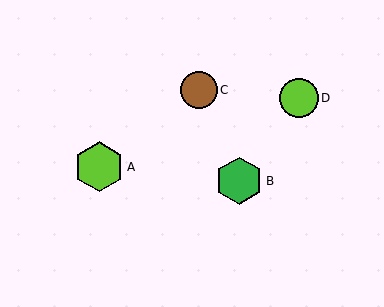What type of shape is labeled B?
Shape B is a green hexagon.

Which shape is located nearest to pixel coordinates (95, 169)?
The lime hexagon (labeled A) at (99, 167) is nearest to that location.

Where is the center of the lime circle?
The center of the lime circle is at (299, 98).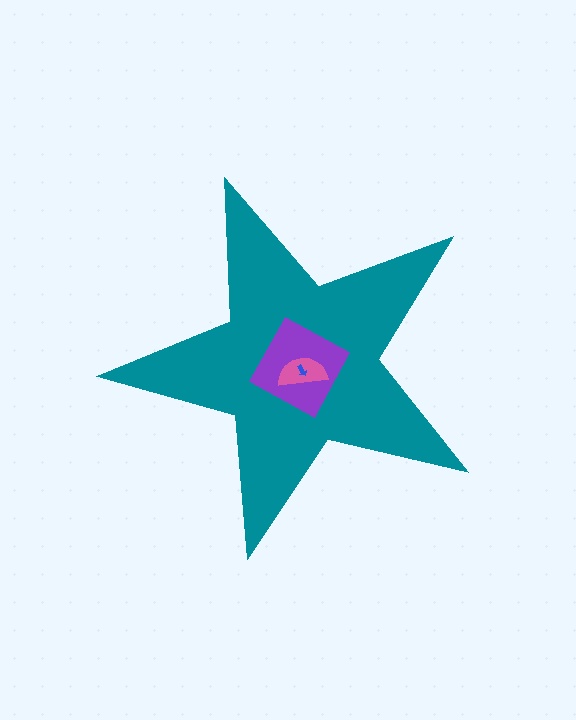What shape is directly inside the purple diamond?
The pink semicircle.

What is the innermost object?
The blue arrow.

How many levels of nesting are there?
4.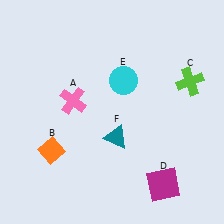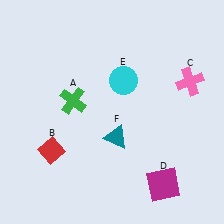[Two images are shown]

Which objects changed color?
A changed from pink to green. B changed from orange to red. C changed from lime to pink.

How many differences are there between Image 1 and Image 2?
There are 3 differences between the two images.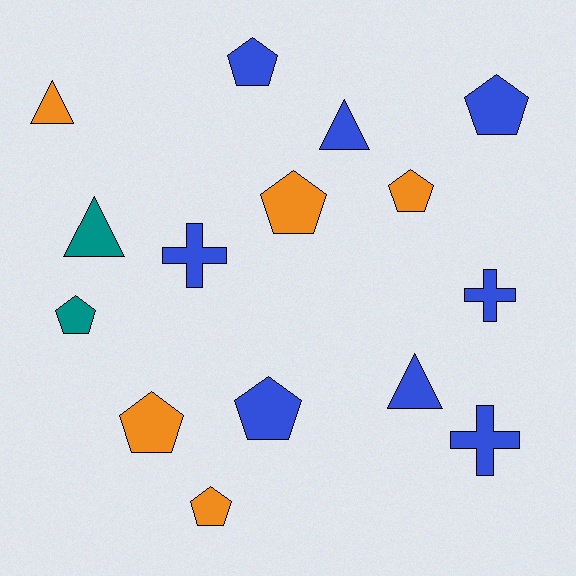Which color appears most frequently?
Blue, with 8 objects.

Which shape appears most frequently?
Pentagon, with 8 objects.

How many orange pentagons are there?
There are 4 orange pentagons.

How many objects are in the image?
There are 15 objects.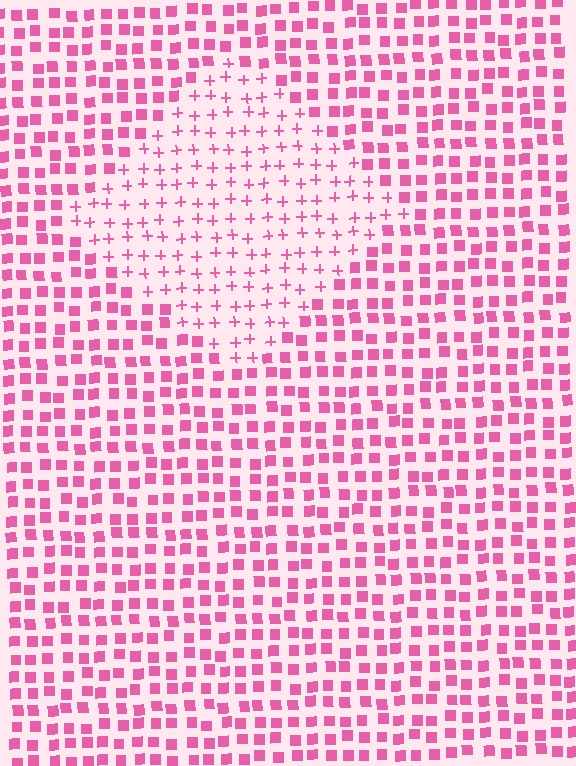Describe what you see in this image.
The image is filled with small pink elements arranged in a uniform grid. A diamond-shaped region contains plus signs, while the surrounding area contains squares. The boundary is defined purely by the change in element shape.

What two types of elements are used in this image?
The image uses plus signs inside the diamond region and squares outside it.